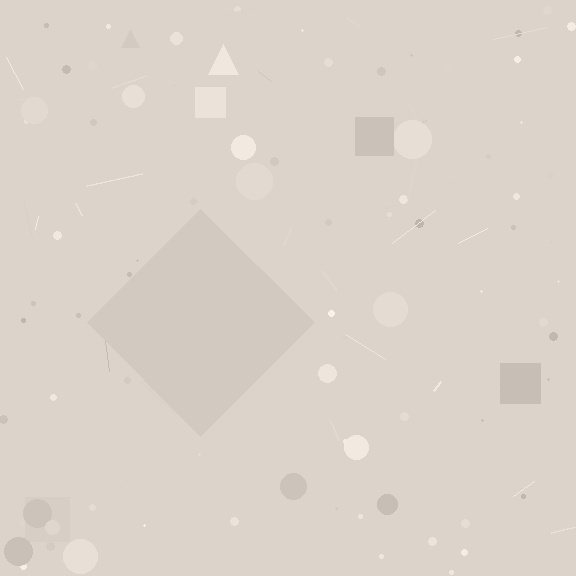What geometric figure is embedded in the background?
A diamond is embedded in the background.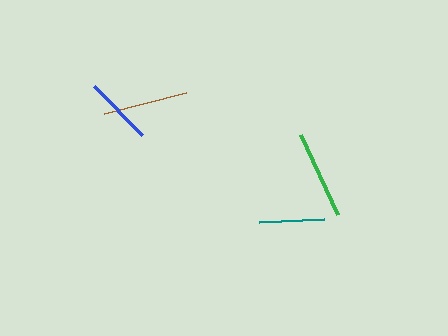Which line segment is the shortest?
The teal line is the shortest at approximately 64 pixels.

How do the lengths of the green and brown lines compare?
The green and brown lines are approximately the same length.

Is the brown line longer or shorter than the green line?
The green line is longer than the brown line.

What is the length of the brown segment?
The brown segment is approximately 85 pixels long.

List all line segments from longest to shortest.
From longest to shortest: green, brown, blue, teal.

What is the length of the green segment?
The green segment is approximately 89 pixels long.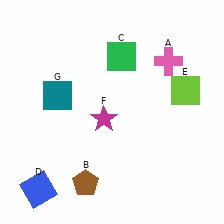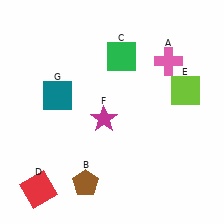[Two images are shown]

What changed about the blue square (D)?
In Image 1, D is blue. In Image 2, it changed to red.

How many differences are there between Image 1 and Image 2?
There is 1 difference between the two images.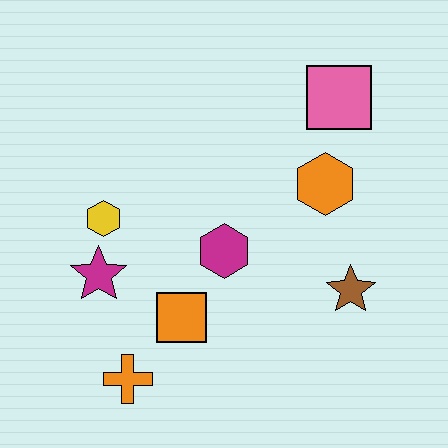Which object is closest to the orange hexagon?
The pink square is closest to the orange hexagon.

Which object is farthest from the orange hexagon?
The orange cross is farthest from the orange hexagon.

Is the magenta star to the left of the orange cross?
Yes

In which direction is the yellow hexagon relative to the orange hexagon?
The yellow hexagon is to the left of the orange hexagon.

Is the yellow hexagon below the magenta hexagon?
No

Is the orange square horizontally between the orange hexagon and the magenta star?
Yes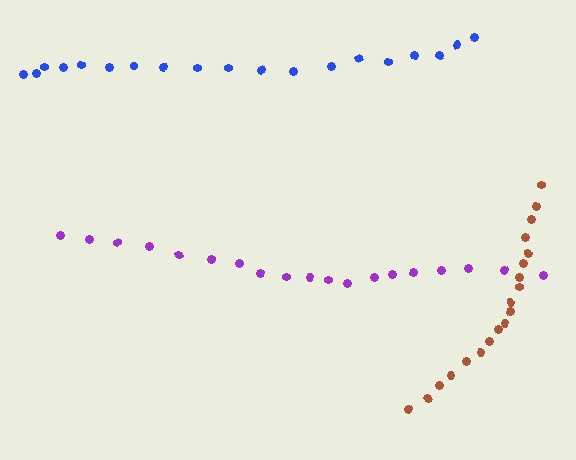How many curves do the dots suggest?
There are 3 distinct paths.